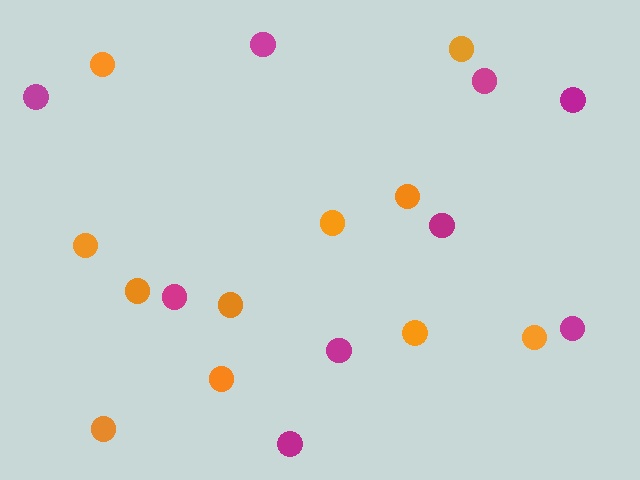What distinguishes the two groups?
There are 2 groups: one group of orange circles (11) and one group of magenta circles (9).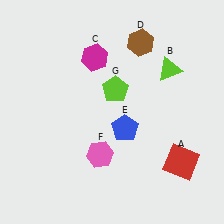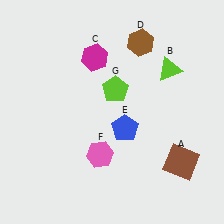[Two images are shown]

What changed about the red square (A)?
In Image 1, A is red. In Image 2, it changed to brown.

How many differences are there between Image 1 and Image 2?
There is 1 difference between the two images.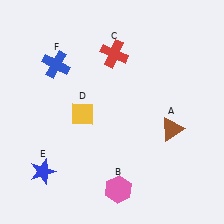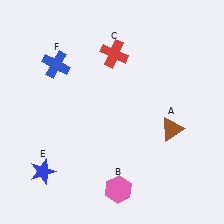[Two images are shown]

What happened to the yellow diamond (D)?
The yellow diamond (D) was removed in Image 2. It was in the bottom-left area of Image 1.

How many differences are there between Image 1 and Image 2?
There is 1 difference between the two images.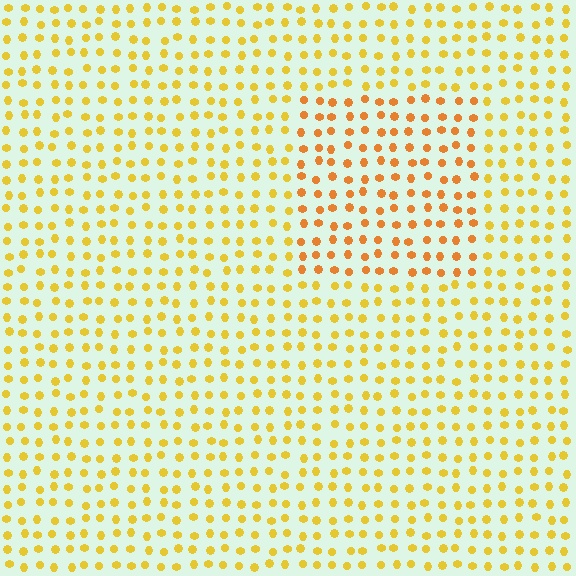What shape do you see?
I see a rectangle.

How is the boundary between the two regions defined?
The boundary is defined purely by a slight shift in hue (about 24 degrees). Spacing, size, and orientation are identical on both sides.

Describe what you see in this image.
The image is filled with small yellow elements in a uniform arrangement. A rectangle-shaped region is visible where the elements are tinted to a slightly different hue, forming a subtle color boundary.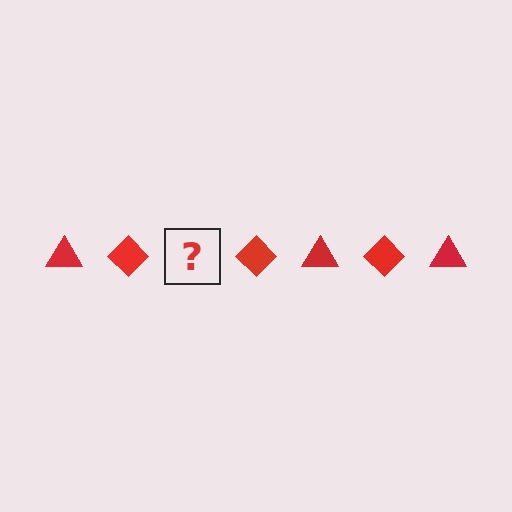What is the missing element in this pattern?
The missing element is a red triangle.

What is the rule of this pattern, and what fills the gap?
The rule is that the pattern cycles through triangle, diamond shapes in red. The gap should be filled with a red triangle.